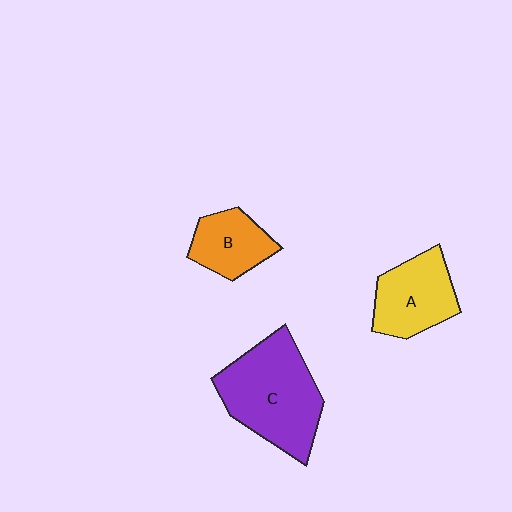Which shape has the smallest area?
Shape B (orange).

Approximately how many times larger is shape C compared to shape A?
Approximately 1.6 times.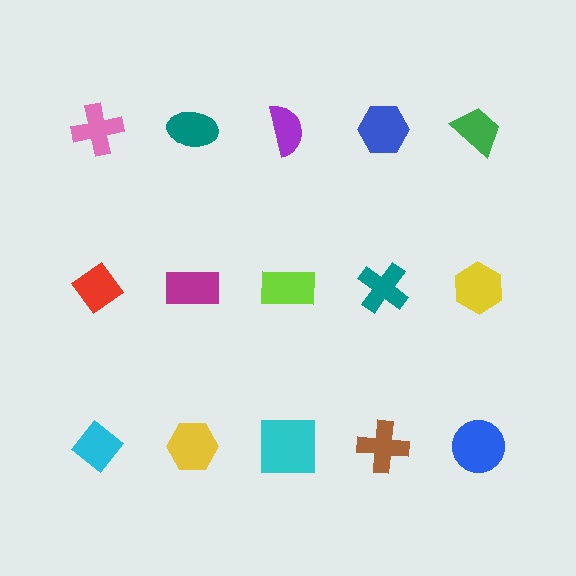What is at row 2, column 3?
A lime rectangle.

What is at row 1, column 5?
A green trapezoid.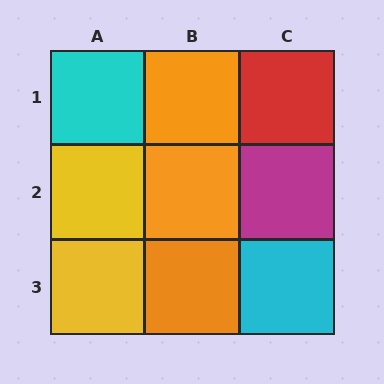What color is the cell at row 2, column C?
Magenta.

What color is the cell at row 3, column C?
Cyan.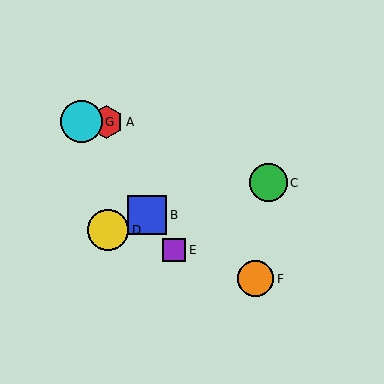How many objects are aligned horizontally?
2 objects (A, G) are aligned horizontally.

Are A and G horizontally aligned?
Yes, both are at y≈122.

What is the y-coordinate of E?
Object E is at y≈250.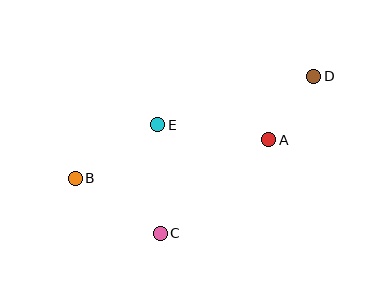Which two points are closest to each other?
Points A and D are closest to each other.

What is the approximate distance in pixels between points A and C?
The distance between A and C is approximately 144 pixels.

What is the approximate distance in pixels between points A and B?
The distance between A and B is approximately 197 pixels.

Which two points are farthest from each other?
Points B and D are farthest from each other.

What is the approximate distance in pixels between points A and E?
The distance between A and E is approximately 112 pixels.